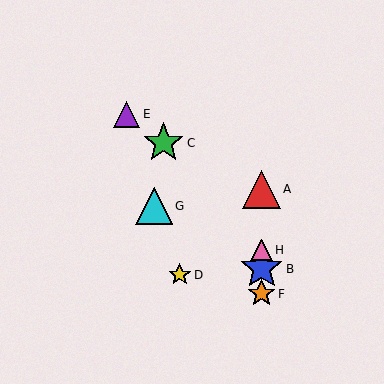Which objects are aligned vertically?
Objects A, B, F, H are aligned vertically.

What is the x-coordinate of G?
Object G is at x≈154.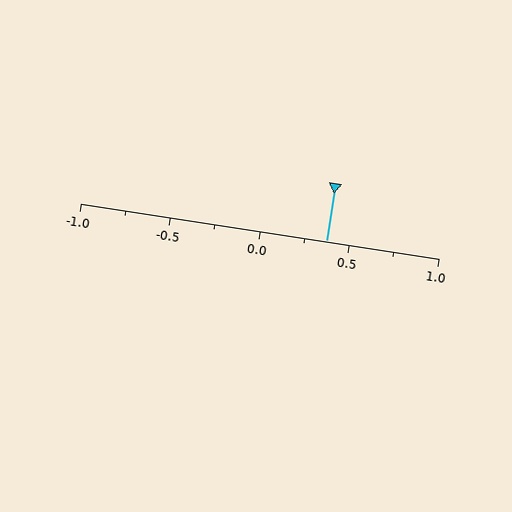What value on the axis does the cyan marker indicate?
The marker indicates approximately 0.38.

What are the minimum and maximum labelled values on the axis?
The axis runs from -1.0 to 1.0.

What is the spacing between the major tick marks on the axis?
The major ticks are spaced 0.5 apart.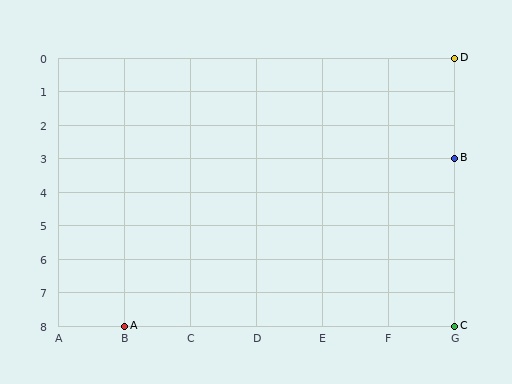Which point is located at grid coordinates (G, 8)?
Point C is at (G, 8).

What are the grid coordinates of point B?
Point B is at grid coordinates (G, 3).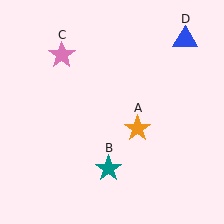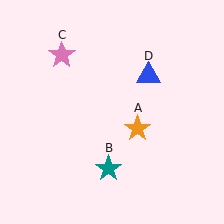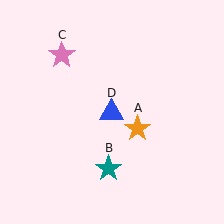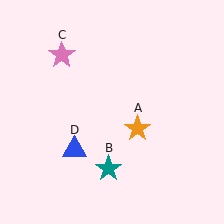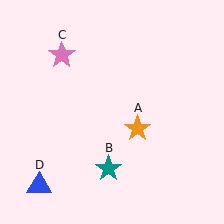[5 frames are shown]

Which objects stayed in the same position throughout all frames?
Orange star (object A) and teal star (object B) and pink star (object C) remained stationary.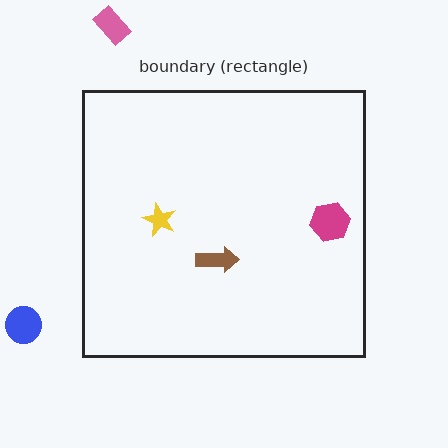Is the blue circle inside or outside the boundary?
Outside.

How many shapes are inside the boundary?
3 inside, 2 outside.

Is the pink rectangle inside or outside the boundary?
Outside.